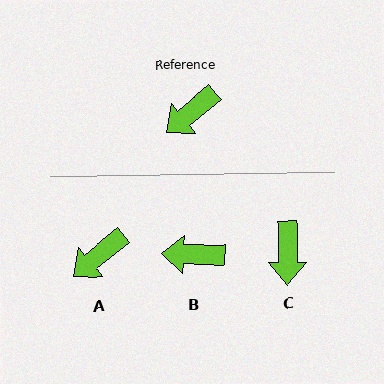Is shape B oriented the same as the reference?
No, it is off by about 41 degrees.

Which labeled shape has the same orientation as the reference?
A.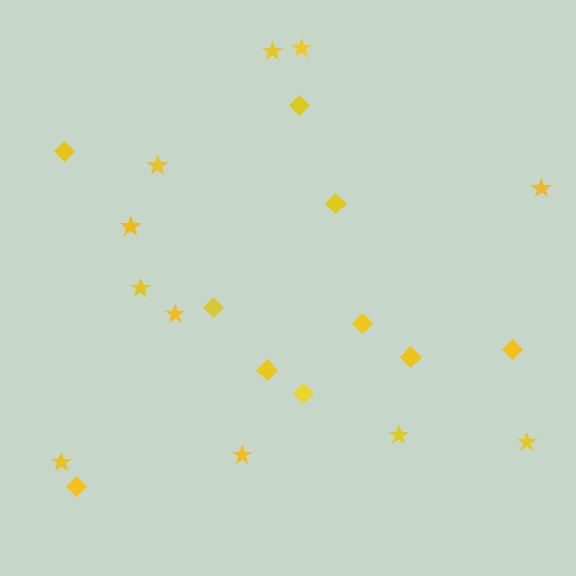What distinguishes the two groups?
There are 2 groups: one group of stars (11) and one group of diamonds (10).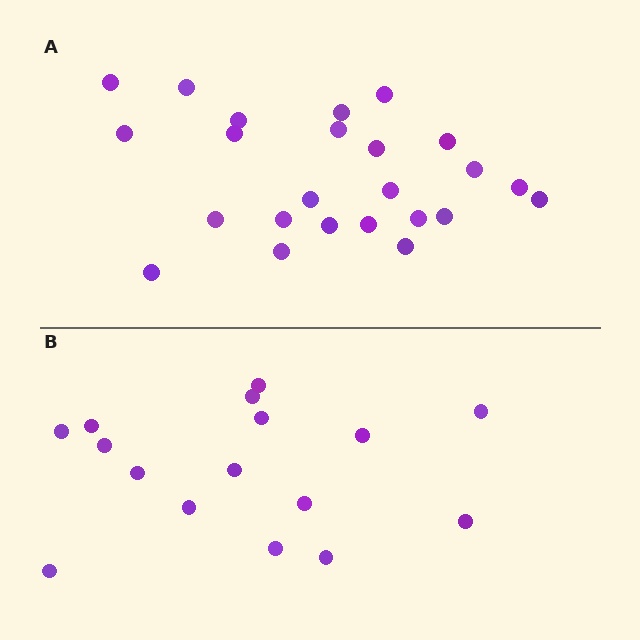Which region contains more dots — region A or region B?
Region A (the top region) has more dots.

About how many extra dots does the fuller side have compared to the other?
Region A has roughly 8 or so more dots than region B.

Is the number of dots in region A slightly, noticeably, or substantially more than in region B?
Region A has substantially more. The ratio is roughly 1.5 to 1.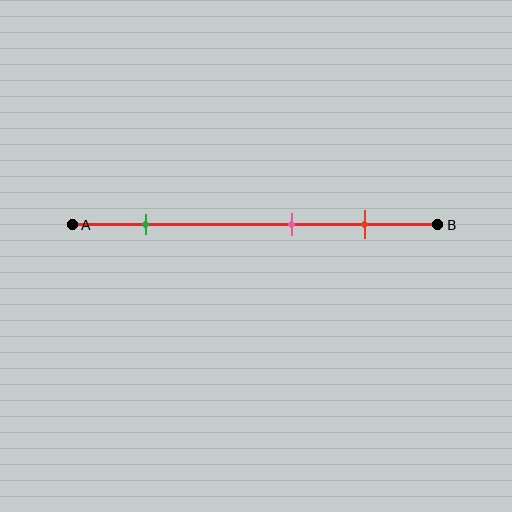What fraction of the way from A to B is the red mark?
The red mark is approximately 80% (0.8) of the way from A to B.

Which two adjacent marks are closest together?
The pink and red marks are the closest adjacent pair.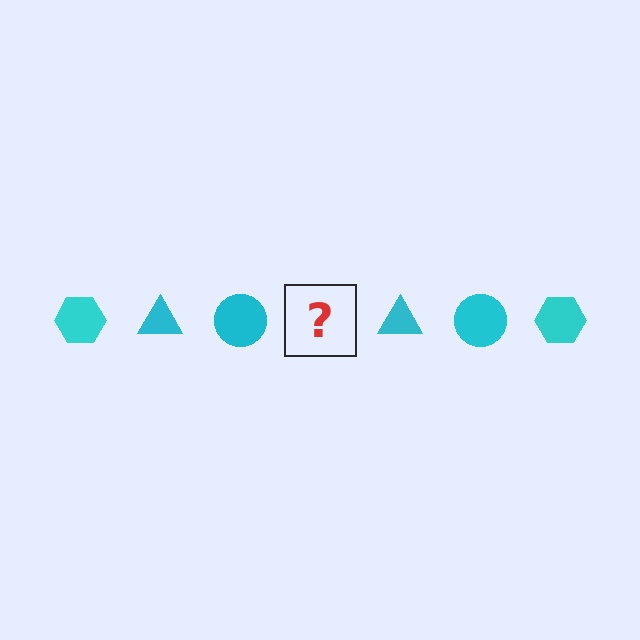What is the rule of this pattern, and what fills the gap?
The rule is that the pattern cycles through hexagon, triangle, circle shapes in cyan. The gap should be filled with a cyan hexagon.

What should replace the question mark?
The question mark should be replaced with a cyan hexagon.